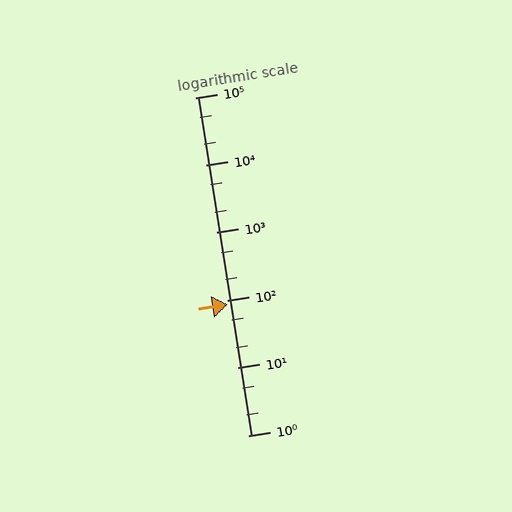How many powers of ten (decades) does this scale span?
The scale spans 5 decades, from 1 to 100000.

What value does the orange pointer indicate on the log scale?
The pointer indicates approximately 86.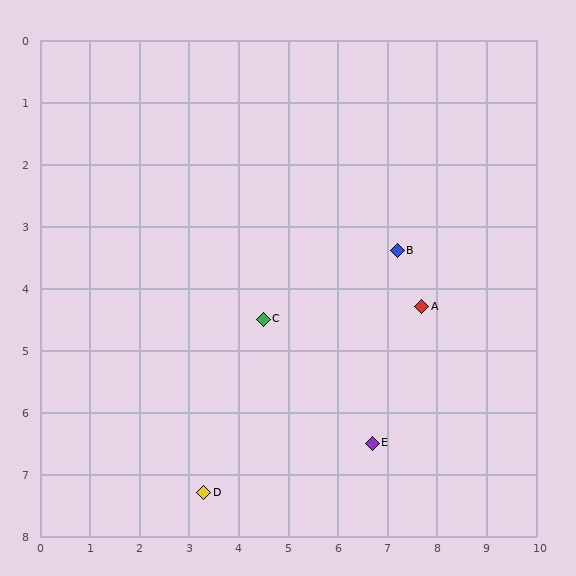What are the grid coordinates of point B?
Point B is at approximately (7.2, 3.4).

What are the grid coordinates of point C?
Point C is at approximately (4.5, 4.5).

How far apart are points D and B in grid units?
Points D and B are about 5.5 grid units apart.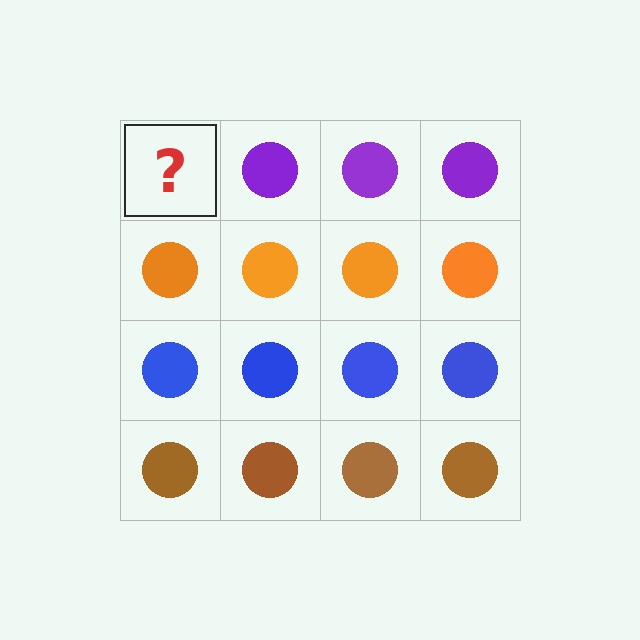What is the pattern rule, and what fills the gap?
The rule is that each row has a consistent color. The gap should be filled with a purple circle.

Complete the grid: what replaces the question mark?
The question mark should be replaced with a purple circle.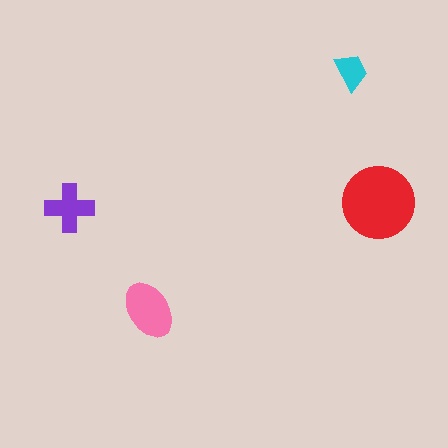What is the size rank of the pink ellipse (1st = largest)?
2nd.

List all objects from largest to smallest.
The red circle, the pink ellipse, the purple cross, the cyan trapezoid.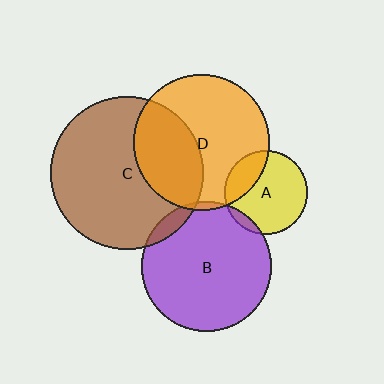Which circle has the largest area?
Circle C (brown).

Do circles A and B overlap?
Yes.